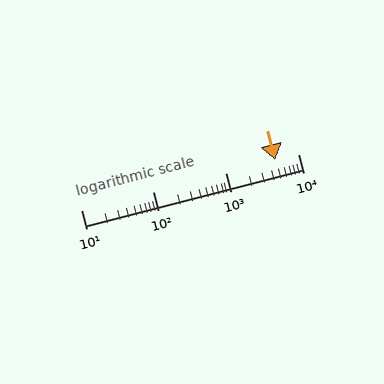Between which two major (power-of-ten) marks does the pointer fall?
The pointer is between 1000 and 10000.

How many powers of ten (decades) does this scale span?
The scale spans 3 decades, from 10 to 10000.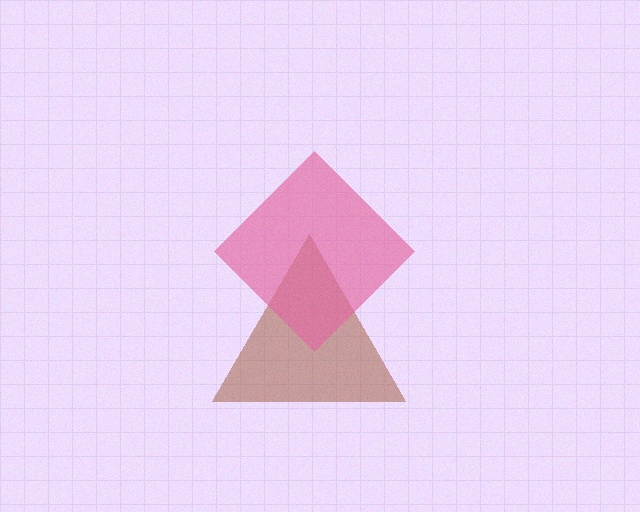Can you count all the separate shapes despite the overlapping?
Yes, there are 2 separate shapes.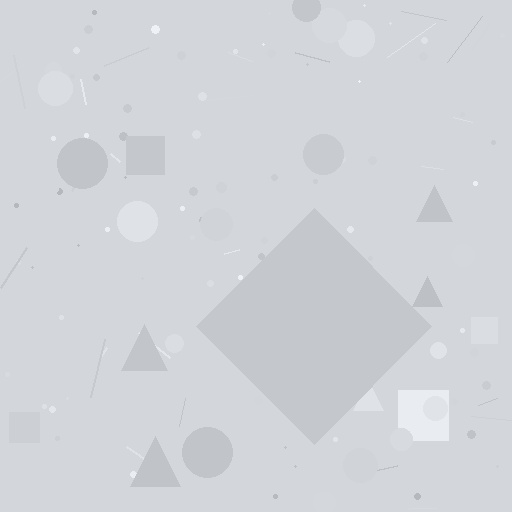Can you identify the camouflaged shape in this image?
The camouflaged shape is a diamond.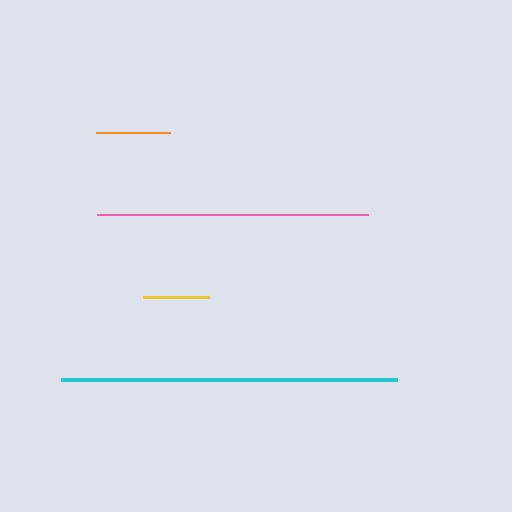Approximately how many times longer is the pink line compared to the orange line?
The pink line is approximately 3.7 times the length of the orange line.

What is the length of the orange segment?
The orange segment is approximately 74 pixels long.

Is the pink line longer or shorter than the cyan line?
The cyan line is longer than the pink line.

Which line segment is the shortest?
The yellow line is the shortest at approximately 66 pixels.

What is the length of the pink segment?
The pink segment is approximately 271 pixels long.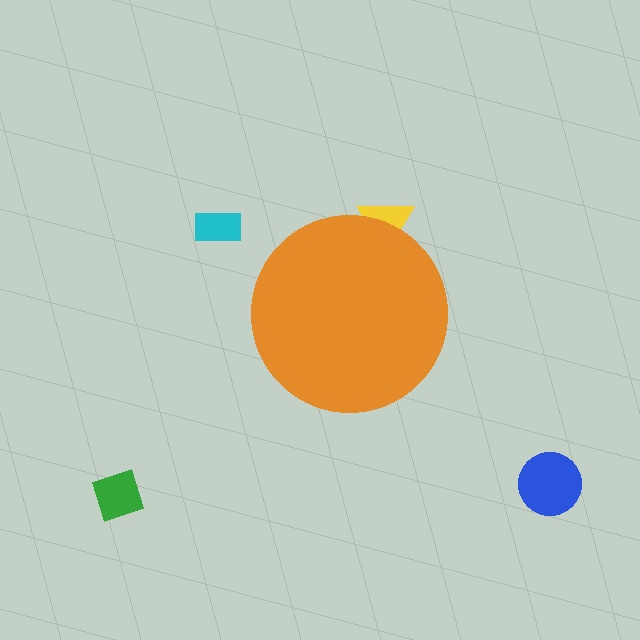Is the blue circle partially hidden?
No, the blue circle is fully visible.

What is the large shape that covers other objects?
An orange circle.